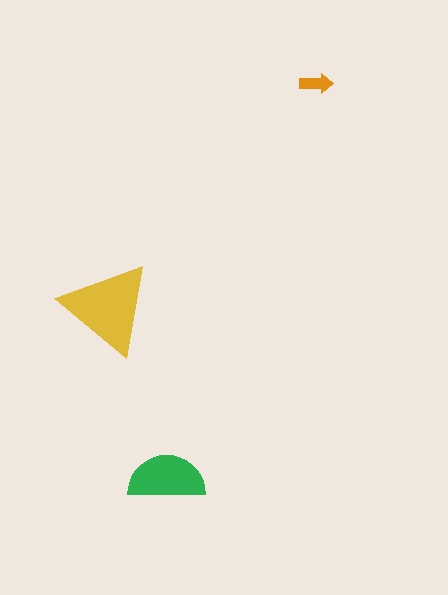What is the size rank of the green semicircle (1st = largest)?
2nd.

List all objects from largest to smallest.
The yellow triangle, the green semicircle, the orange arrow.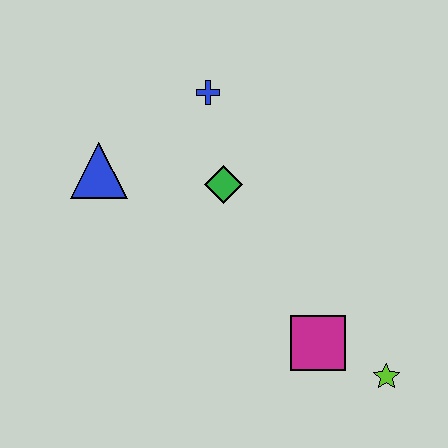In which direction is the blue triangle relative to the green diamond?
The blue triangle is to the left of the green diamond.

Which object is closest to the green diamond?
The blue cross is closest to the green diamond.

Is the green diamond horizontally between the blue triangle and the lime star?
Yes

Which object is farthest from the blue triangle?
The lime star is farthest from the blue triangle.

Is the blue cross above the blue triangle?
Yes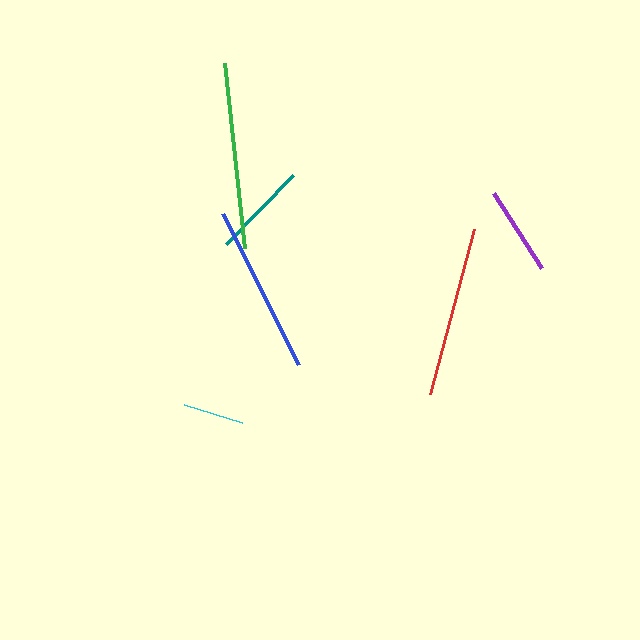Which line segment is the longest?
The green line is the longest at approximately 186 pixels.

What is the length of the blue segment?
The blue segment is approximately 169 pixels long.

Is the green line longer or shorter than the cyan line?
The green line is longer than the cyan line.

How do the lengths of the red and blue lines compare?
The red and blue lines are approximately the same length.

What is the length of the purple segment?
The purple segment is approximately 89 pixels long.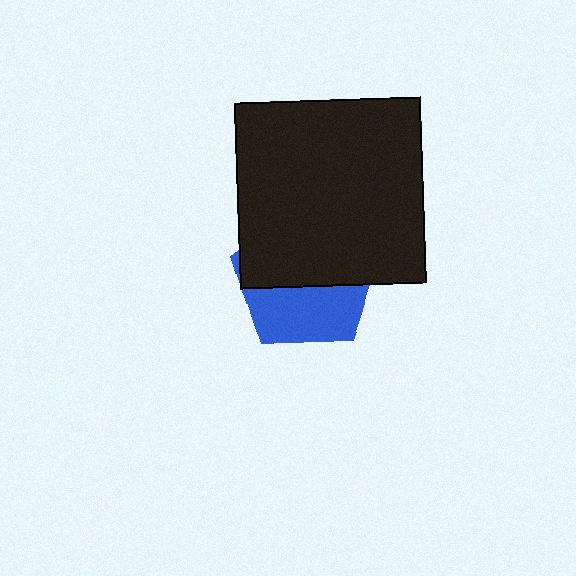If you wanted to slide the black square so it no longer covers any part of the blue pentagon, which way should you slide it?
Slide it up — that is the most direct way to separate the two shapes.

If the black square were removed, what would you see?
You would see the complete blue pentagon.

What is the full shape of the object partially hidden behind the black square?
The partially hidden object is a blue pentagon.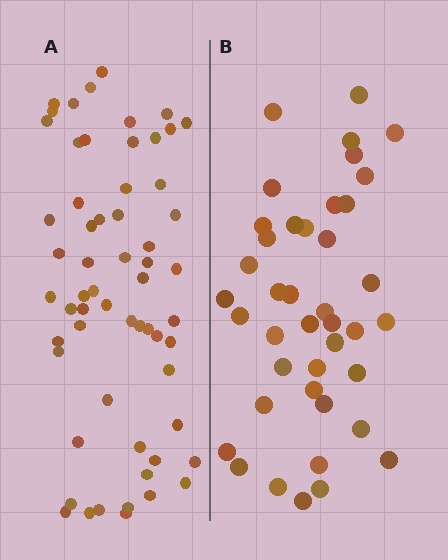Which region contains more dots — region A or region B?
Region A (the left region) has more dots.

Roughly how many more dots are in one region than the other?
Region A has approximately 20 more dots than region B.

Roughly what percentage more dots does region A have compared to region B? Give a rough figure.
About 45% more.